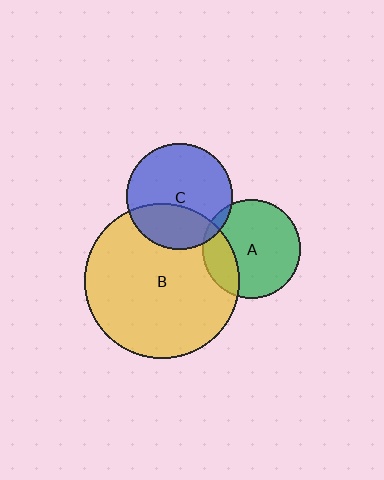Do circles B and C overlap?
Yes.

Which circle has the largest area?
Circle B (yellow).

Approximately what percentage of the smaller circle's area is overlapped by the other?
Approximately 35%.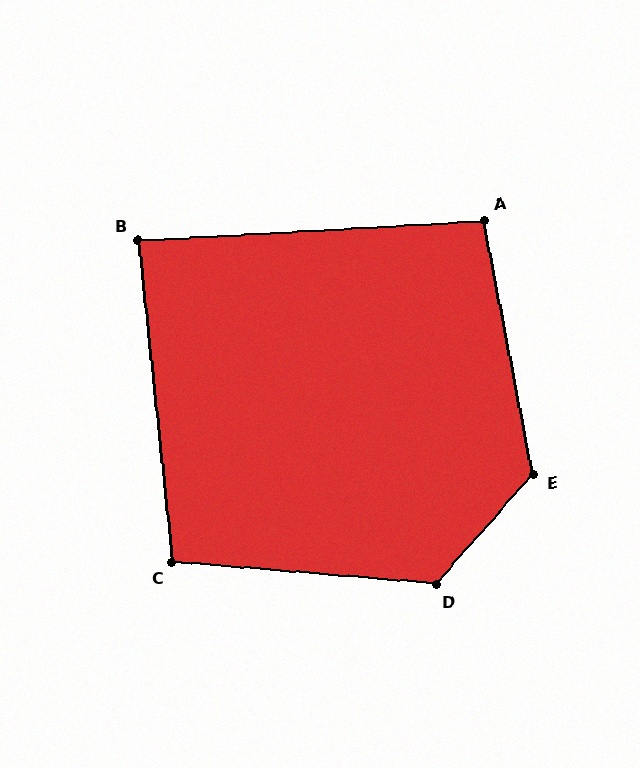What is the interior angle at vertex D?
Approximately 127 degrees (obtuse).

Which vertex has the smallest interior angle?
B, at approximately 87 degrees.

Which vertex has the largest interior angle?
E, at approximately 128 degrees.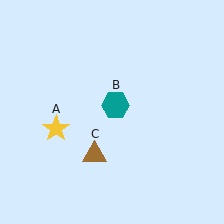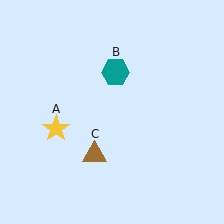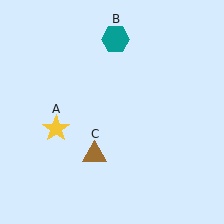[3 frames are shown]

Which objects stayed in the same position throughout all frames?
Yellow star (object A) and brown triangle (object C) remained stationary.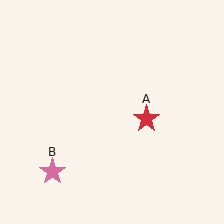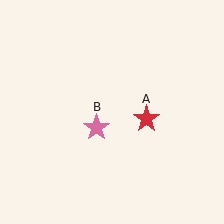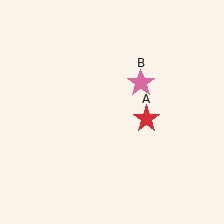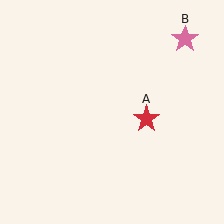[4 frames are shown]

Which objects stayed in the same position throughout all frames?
Red star (object A) remained stationary.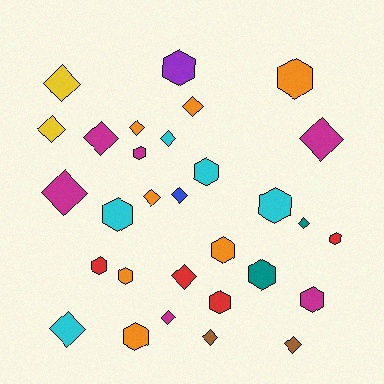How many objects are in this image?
There are 30 objects.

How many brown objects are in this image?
There are 2 brown objects.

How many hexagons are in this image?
There are 14 hexagons.